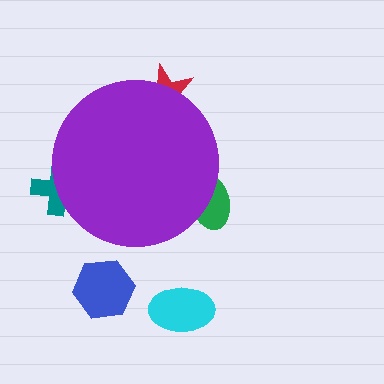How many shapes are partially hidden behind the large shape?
3 shapes are partially hidden.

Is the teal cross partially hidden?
Yes, the teal cross is partially hidden behind the purple circle.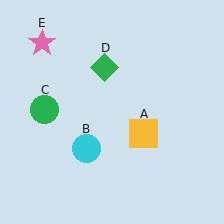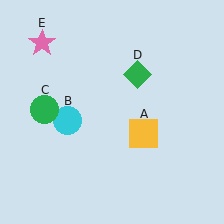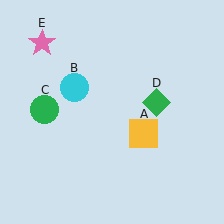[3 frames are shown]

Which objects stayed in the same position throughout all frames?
Yellow square (object A) and green circle (object C) and pink star (object E) remained stationary.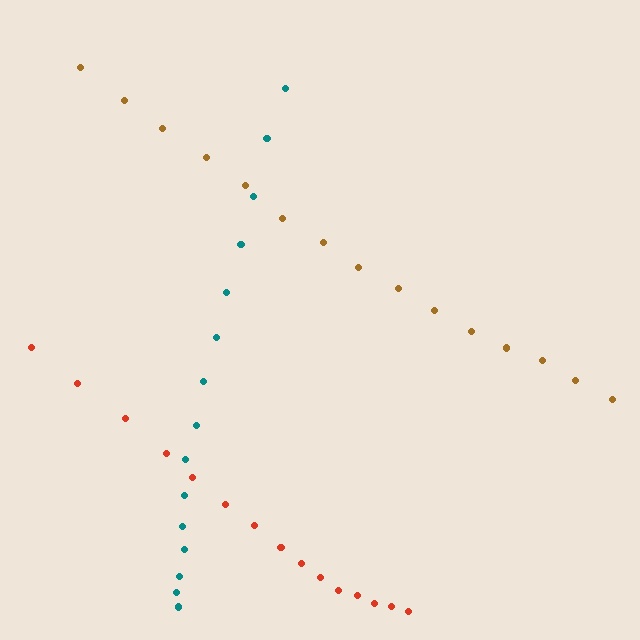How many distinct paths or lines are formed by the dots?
There are 3 distinct paths.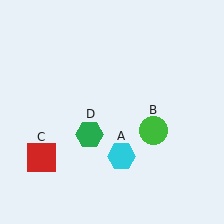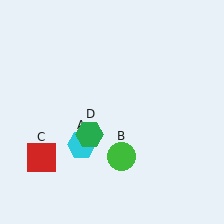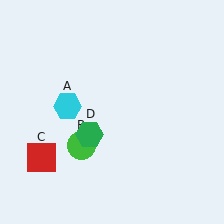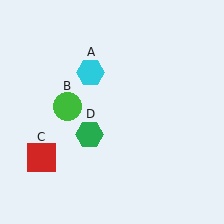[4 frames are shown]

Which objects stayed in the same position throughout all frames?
Red square (object C) and green hexagon (object D) remained stationary.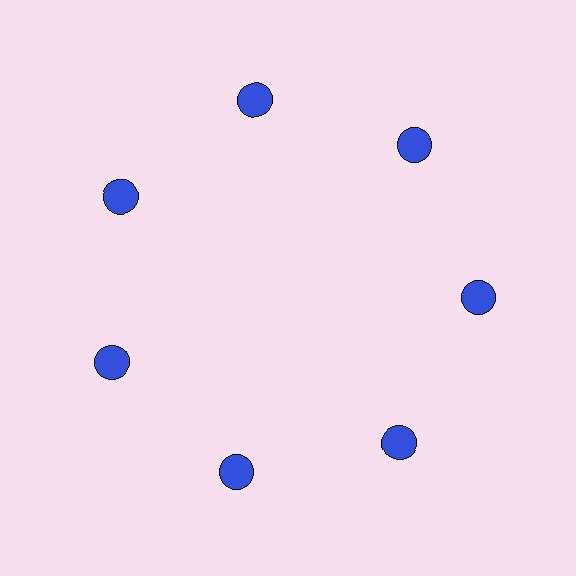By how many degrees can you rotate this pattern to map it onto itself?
The pattern maps onto itself every 51 degrees of rotation.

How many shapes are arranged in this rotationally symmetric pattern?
There are 7 shapes, arranged in 7 groups of 1.